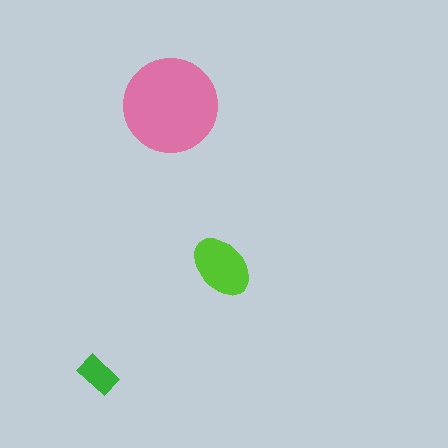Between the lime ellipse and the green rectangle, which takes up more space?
The lime ellipse.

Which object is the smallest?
The green rectangle.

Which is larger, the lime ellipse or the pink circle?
The pink circle.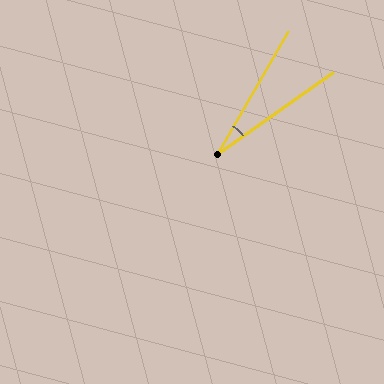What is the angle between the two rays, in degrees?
Approximately 25 degrees.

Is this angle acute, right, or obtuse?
It is acute.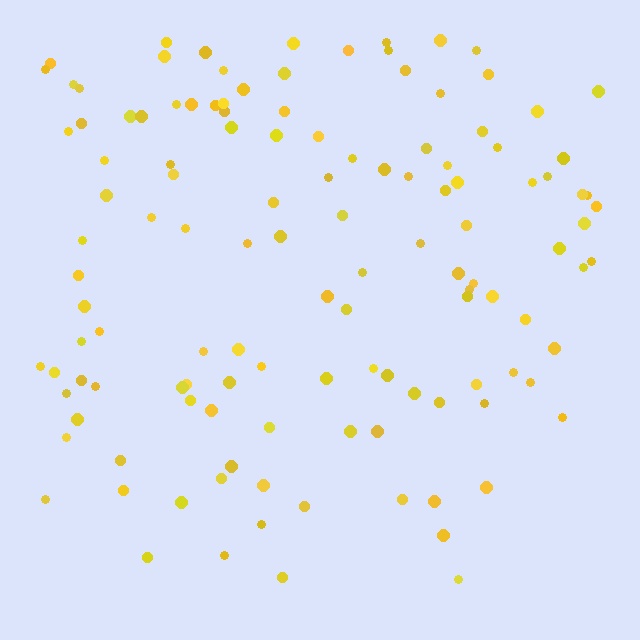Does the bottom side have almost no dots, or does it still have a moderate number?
Still a moderate number, just noticeably fewer than the top.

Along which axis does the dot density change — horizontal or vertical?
Vertical.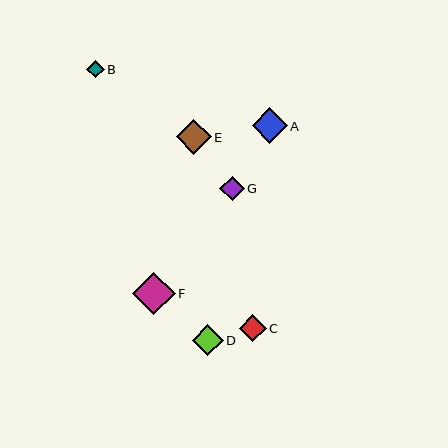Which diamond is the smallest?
Diamond B is the smallest with a size of approximately 17 pixels.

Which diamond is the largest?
Diamond F is the largest with a size of approximately 42 pixels.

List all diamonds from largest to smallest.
From largest to smallest: F, A, E, D, C, G, B.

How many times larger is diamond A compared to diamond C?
Diamond A is approximately 1.3 times the size of diamond C.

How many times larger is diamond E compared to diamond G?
Diamond E is approximately 1.4 times the size of diamond G.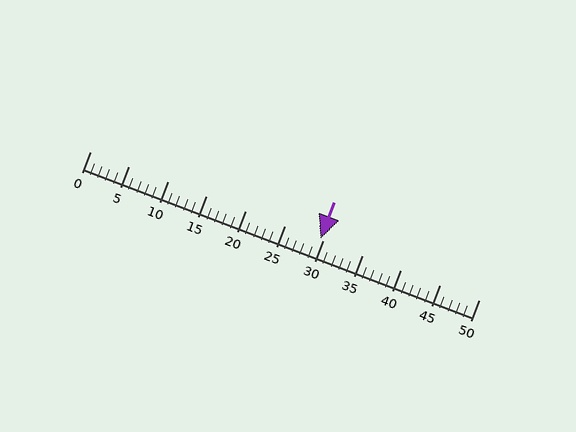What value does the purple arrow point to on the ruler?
The purple arrow points to approximately 30.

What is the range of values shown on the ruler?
The ruler shows values from 0 to 50.